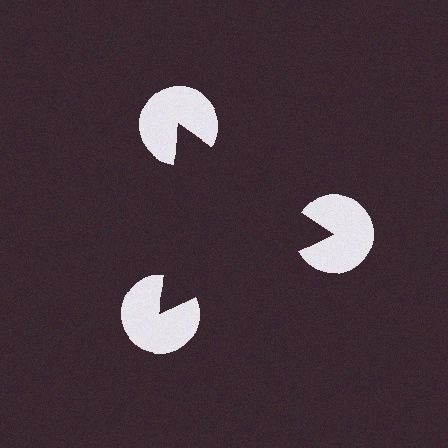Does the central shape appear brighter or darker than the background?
It typically appears slightly darker than the background, even though no actual brightness change is drawn.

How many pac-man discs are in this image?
There are 3 — one at each vertex of the illusory triangle.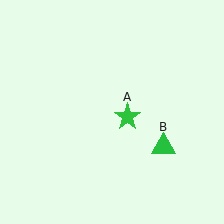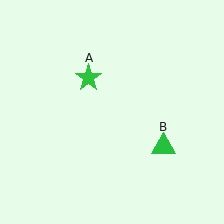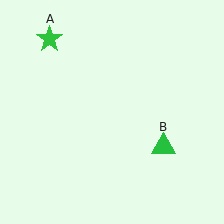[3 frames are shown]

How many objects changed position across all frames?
1 object changed position: green star (object A).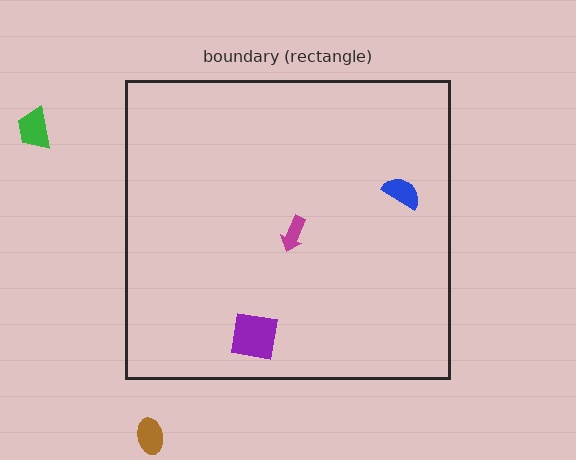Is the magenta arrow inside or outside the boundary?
Inside.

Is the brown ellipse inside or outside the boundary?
Outside.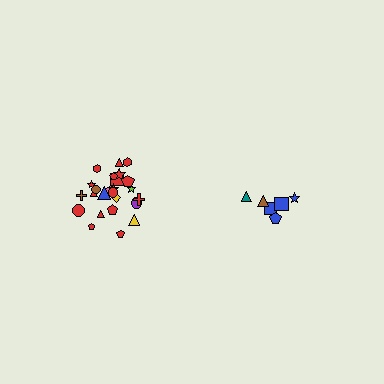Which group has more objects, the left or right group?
The left group.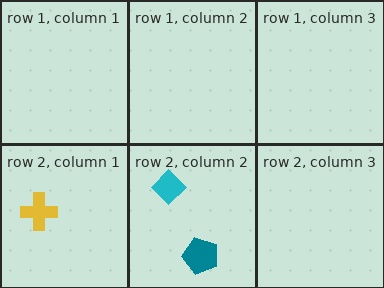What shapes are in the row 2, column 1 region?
The yellow cross.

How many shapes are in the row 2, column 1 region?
1.